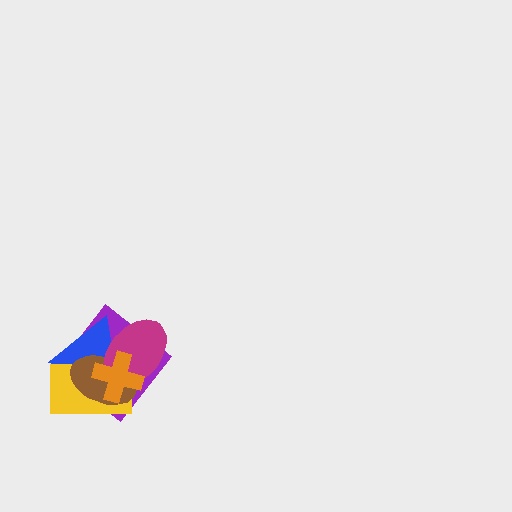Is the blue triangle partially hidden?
Yes, it is partially covered by another shape.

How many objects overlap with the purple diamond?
5 objects overlap with the purple diamond.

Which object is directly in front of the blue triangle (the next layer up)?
The yellow rectangle is directly in front of the blue triangle.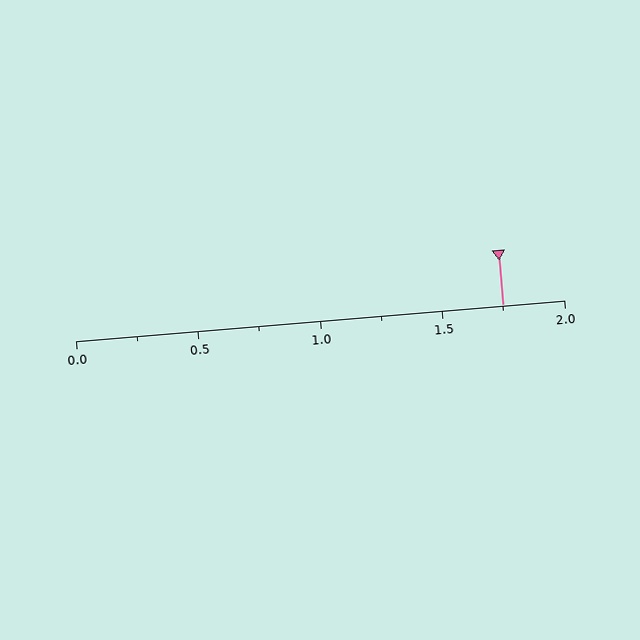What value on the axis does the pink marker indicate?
The marker indicates approximately 1.75.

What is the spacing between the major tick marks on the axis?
The major ticks are spaced 0.5 apart.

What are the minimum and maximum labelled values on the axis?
The axis runs from 0.0 to 2.0.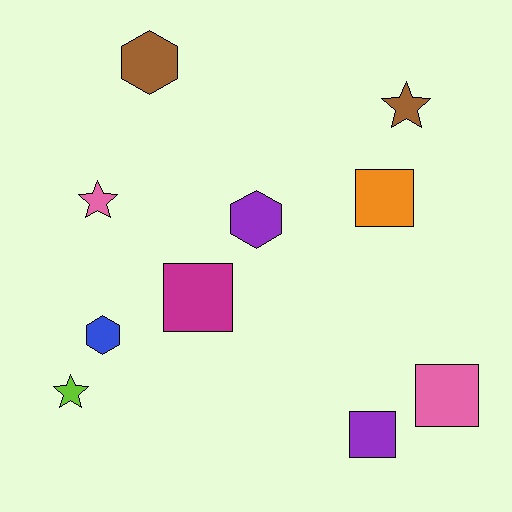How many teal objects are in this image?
There are no teal objects.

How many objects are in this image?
There are 10 objects.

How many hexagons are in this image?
There are 3 hexagons.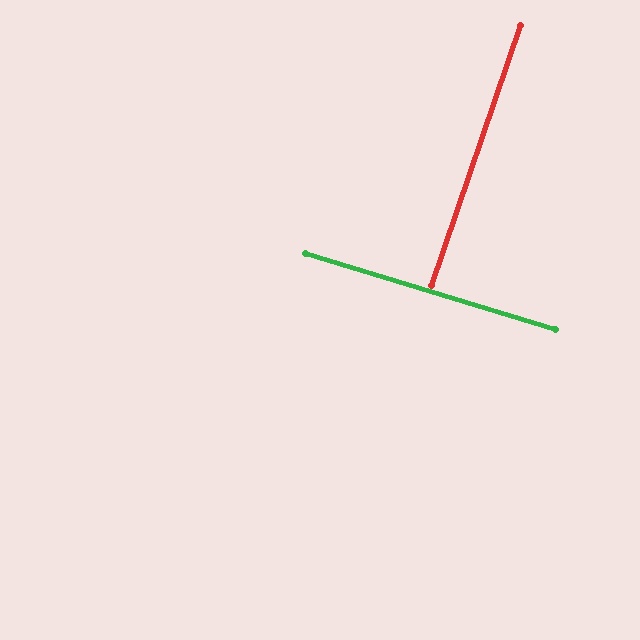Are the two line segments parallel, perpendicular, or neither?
Perpendicular — they meet at approximately 88°.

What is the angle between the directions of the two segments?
Approximately 88 degrees.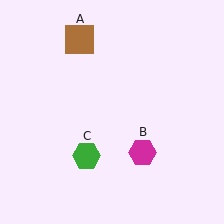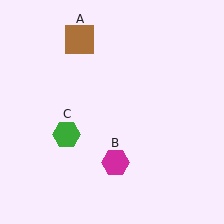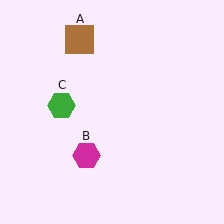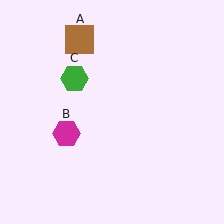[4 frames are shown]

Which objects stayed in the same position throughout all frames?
Brown square (object A) remained stationary.